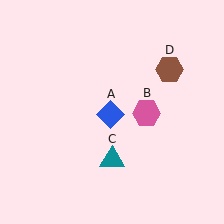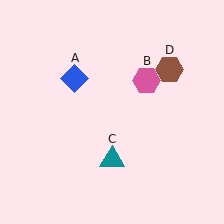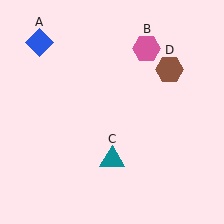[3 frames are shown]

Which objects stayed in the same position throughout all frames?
Teal triangle (object C) and brown hexagon (object D) remained stationary.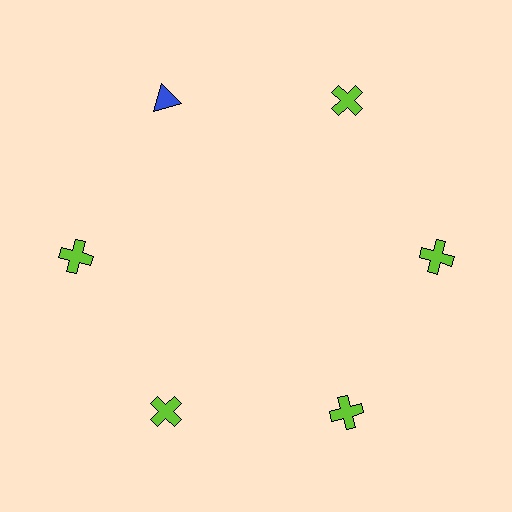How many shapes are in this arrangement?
There are 6 shapes arranged in a ring pattern.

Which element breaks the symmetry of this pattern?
The blue triangle at roughly the 11 o'clock position breaks the symmetry. All other shapes are lime crosses.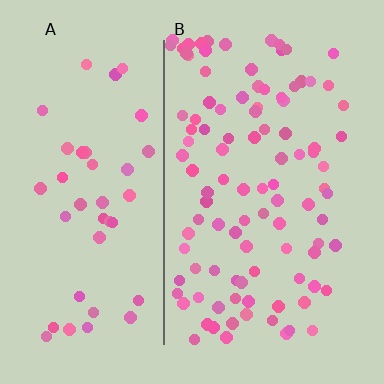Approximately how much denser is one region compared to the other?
Approximately 2.4× — region B over region A.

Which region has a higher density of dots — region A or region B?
B (the right).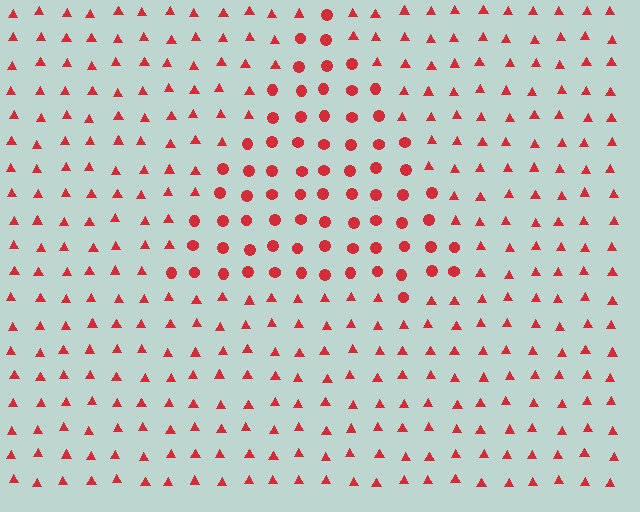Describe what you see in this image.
The image is filled with small red elements arranged in a uniform grid. A triangle-shaped region contains circles, while the surrounding area contains triangles. The boundary is defined purely by the change in element shape.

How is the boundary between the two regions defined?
The boundary is defined by a change in element shape: circles inside vs. triangles outside. All elements share the same color and spacing.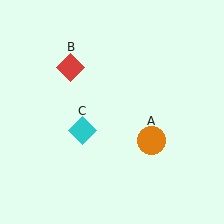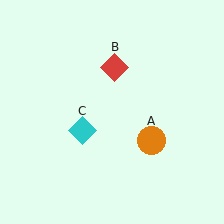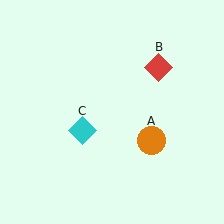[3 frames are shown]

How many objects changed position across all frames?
1 object changed position: red diamond (object B).